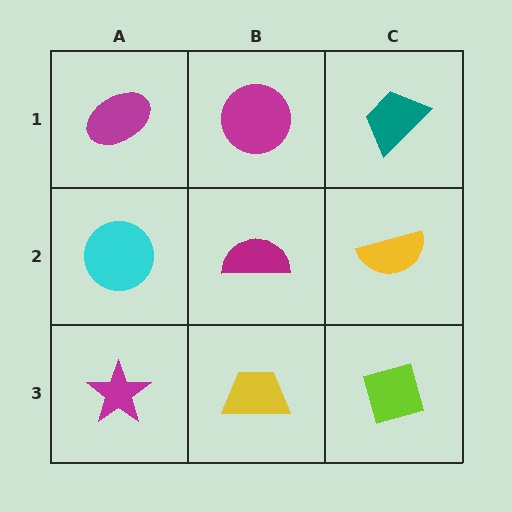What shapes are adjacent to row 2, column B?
A magenta circle (row 1, column B), a yellow trapezoid (row 3, column B), a cyan circle (row 2, column A), a yellow semicircle (row 2, column C).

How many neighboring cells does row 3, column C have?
2.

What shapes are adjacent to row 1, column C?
A yellow semicircle (row 2, column C), a magenta circle (row 1, column B).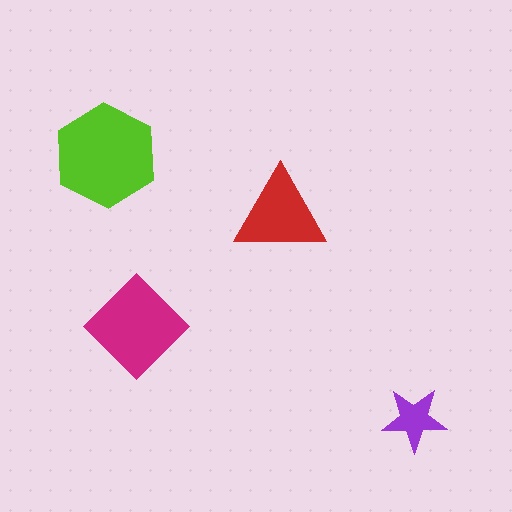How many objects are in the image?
There are 4 objects in the image.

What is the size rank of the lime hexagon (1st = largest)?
1st.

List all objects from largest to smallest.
The lime hexagon, the magenta diamond, the red triangle, the purple star.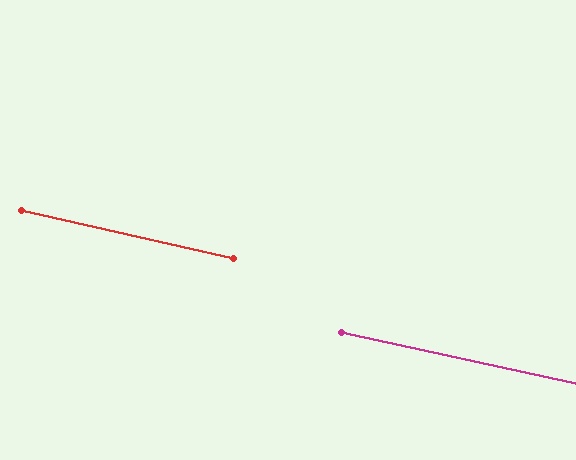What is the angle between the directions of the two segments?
Approximately 0 degrees.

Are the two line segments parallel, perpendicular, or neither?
Parallel — their directions differ by only 0.4°.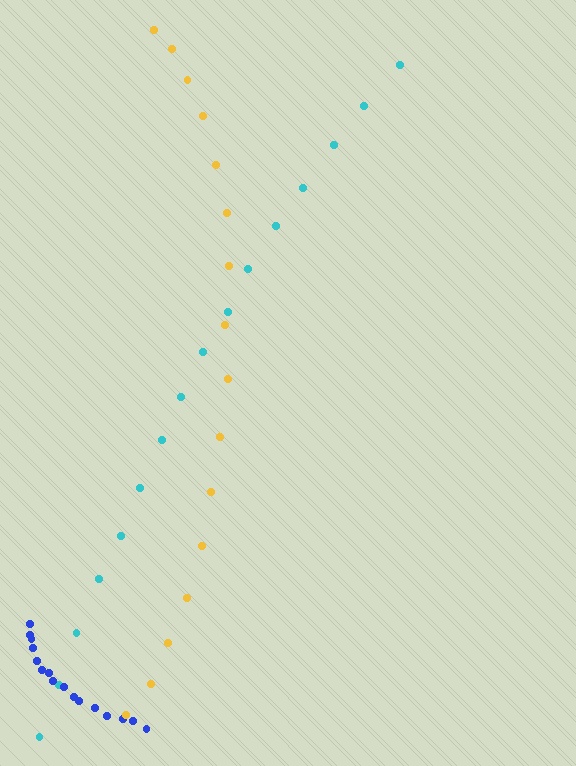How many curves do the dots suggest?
There are 3 distinct paths.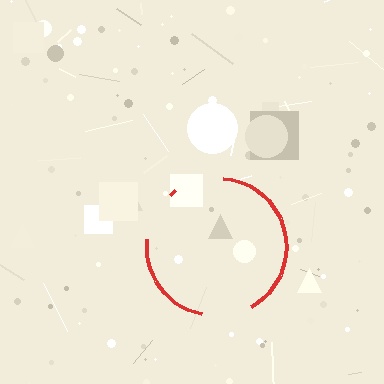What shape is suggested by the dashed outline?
The dashed outline suggests a circle.